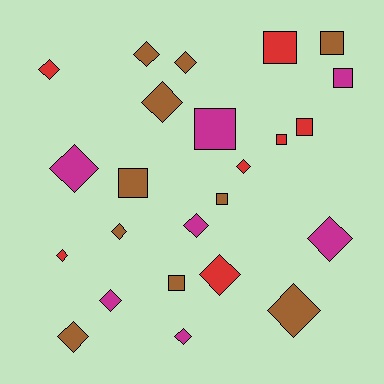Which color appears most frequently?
Brown, with 10 objects.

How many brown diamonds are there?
There are 6 brown diamonds.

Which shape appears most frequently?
Diamond, with 15 objects.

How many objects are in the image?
There are 24 objects.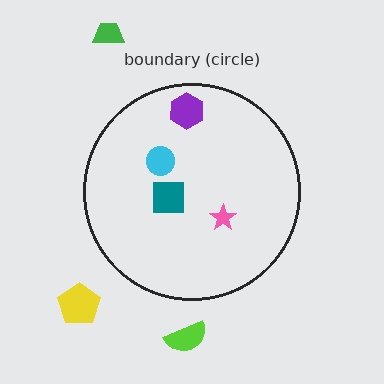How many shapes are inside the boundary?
4 inside, 3 outside.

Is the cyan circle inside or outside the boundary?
Inside.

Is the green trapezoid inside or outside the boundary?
Outside.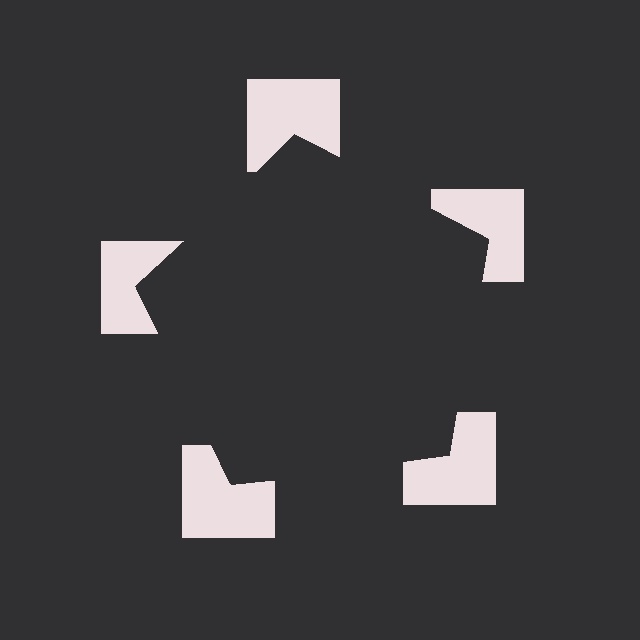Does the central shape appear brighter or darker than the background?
It typically appears slightly darker than the background, even though no actual brightness change is drawn.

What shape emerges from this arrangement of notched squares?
An illusory pentagon — its edges are inferred from the aligned wedge cuts in the notched squares, not physically drawn.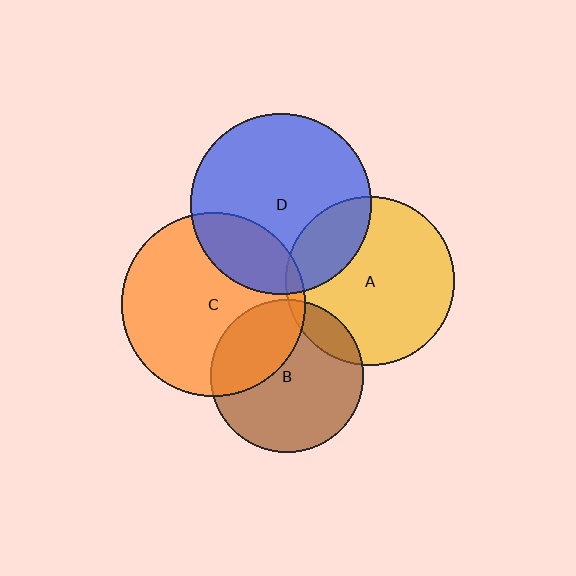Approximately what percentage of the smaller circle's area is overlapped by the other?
Approximately 15%.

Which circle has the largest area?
Circle C (orange).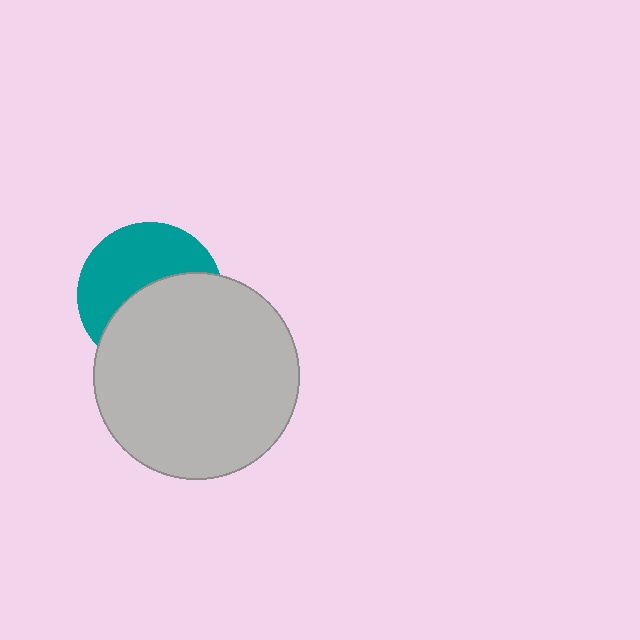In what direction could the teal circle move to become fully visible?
The teal circle could move up. That would shift it out from behind the light gray circle entirely.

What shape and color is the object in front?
The object in front is a light gray circle.